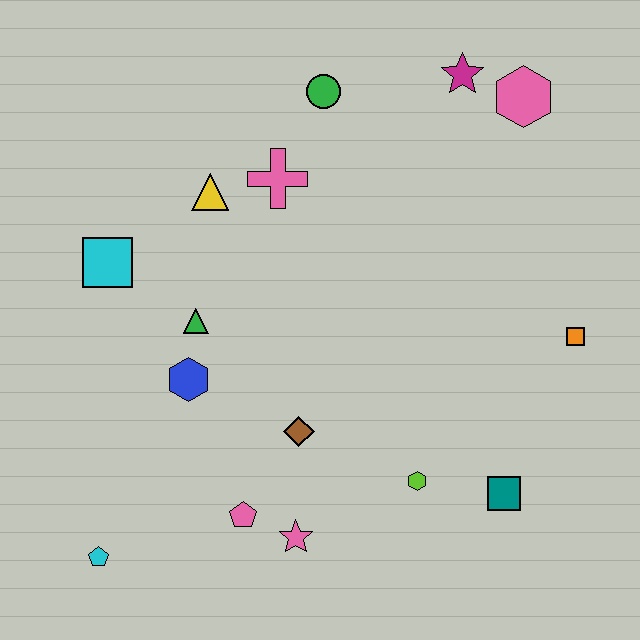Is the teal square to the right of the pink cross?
Yes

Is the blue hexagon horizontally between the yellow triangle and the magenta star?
No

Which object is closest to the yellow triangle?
The pink cross is closest to the yellow triangle.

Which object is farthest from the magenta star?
The cyan pentagon is farthest from the magenta star.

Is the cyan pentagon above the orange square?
No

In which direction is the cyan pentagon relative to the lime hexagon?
The cyan pentagon is to the left of the lime hexagon.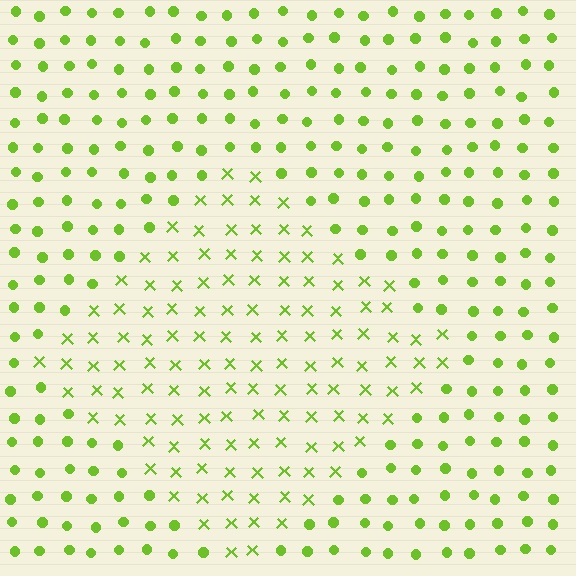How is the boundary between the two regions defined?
The boundary is defined by a change in element shape: X marks inside vs. circles outside. All elements share the same color and spacing.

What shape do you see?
I see a diamond.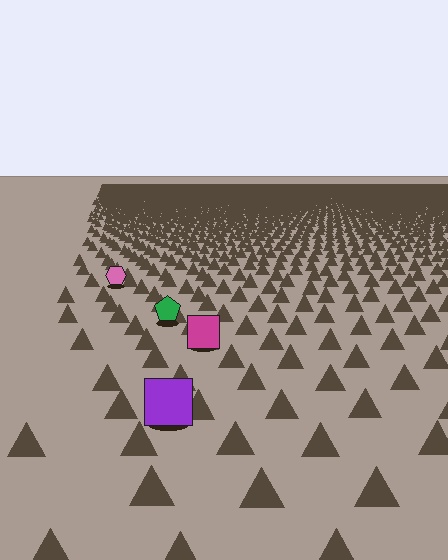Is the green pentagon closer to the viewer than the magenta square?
No. The magenta square is closer — you can tell from the texture gradient: the ground texture is coarser near it.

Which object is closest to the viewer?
The purple square is closest. The texture marks near it are larger and more spread out.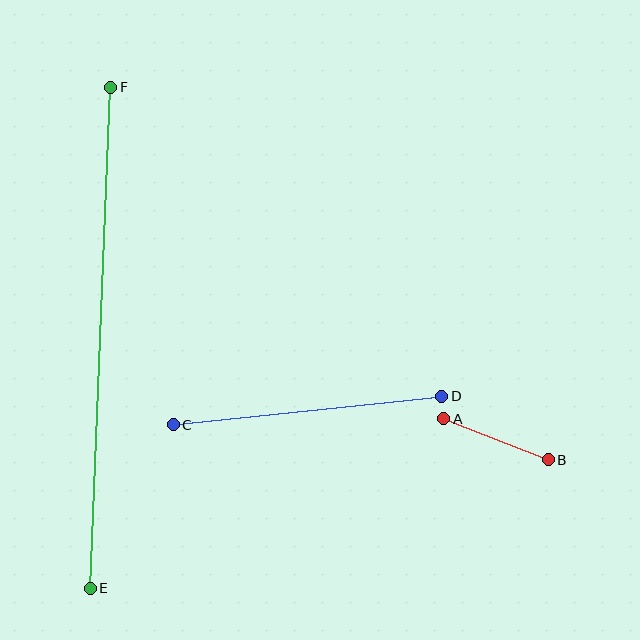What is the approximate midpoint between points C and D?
The midpoint is at approximately (307, 410) pixels.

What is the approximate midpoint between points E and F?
The midpoint is at approximately (100, 338) pixels.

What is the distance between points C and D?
The distance is approximately 270 pixels.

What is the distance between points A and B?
The distance is approximately 112 pixels.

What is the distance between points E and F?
The distance is approximately 502 pixels.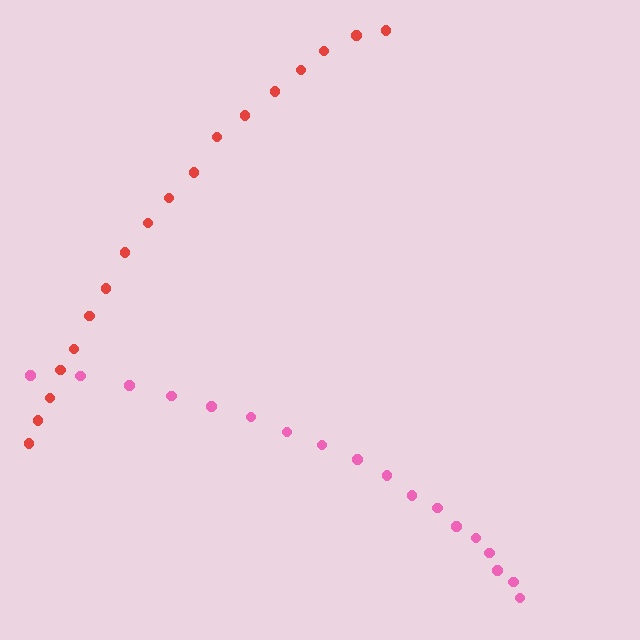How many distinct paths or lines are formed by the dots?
There are 2 distinct paths.